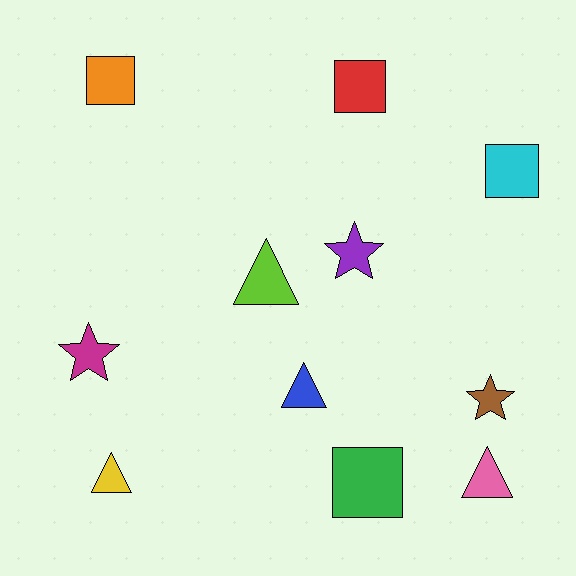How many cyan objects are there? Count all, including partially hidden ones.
There is 1 cyan object.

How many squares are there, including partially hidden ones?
There are 4 squares.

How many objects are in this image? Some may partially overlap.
There are 11 objects.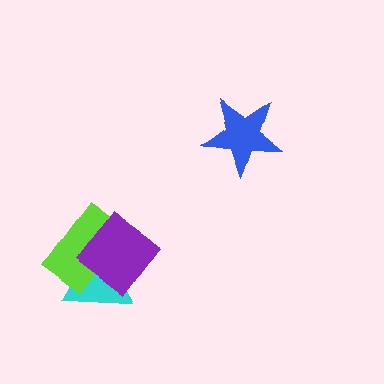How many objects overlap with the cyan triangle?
2 objects overlap with the cyan triangle.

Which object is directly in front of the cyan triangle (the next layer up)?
The lime rectangle is directly in front of the cyan triangle.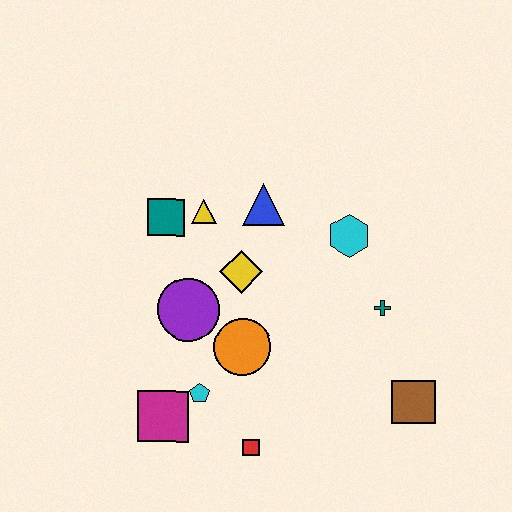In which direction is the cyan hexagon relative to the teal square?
The cyan hexagon is to the right of the teal square.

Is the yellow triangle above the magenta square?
Yes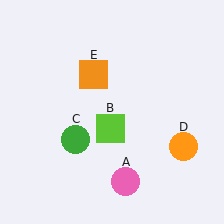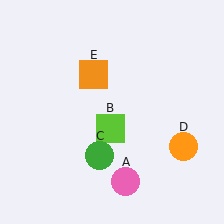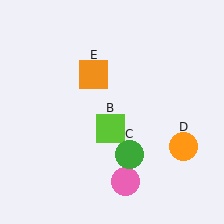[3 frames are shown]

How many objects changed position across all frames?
1 object changed position: green circle (object C).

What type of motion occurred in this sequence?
The green circle (object C) rotated counterclockwise around the center of the scene.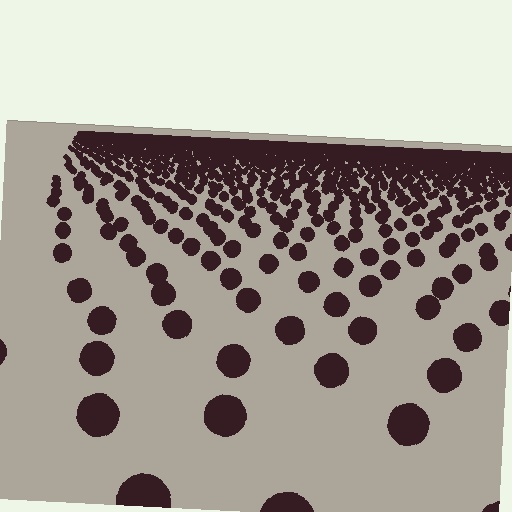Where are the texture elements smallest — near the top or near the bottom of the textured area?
Near the top.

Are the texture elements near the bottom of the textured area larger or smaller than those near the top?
Larger. Near the bottom, elements are closer to the viewer and appear at a bigger on-screen size.